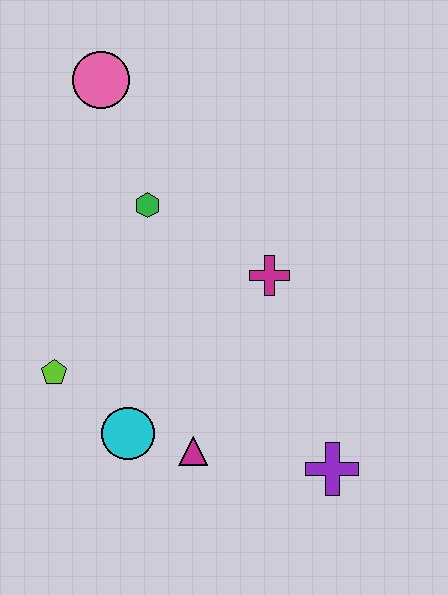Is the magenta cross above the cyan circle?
Yes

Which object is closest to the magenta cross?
The green hexagon is closest to the magenta cross.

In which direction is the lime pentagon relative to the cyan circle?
The lime pentagon is to the left of the cyan circle.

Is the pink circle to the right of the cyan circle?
No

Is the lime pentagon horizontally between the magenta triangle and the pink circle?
No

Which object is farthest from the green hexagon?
The purple cross is farthest from the green hexagon.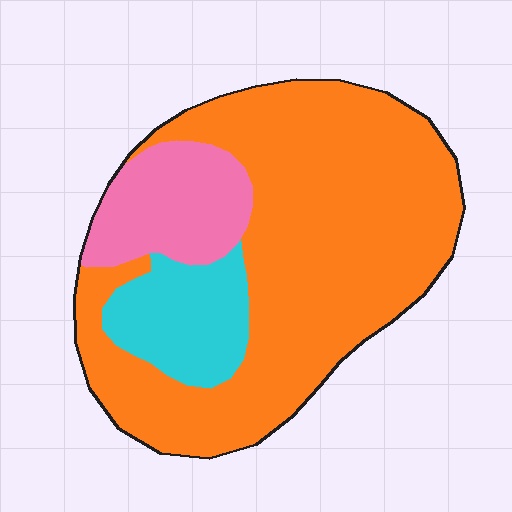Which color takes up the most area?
Orange, at roughly 70%.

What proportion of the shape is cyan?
Cyan covers roughly 15% of the shape.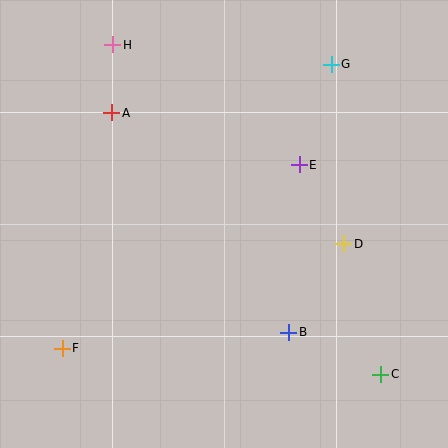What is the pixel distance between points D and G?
The distance between D and G is 180 pixels.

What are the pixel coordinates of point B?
Point B is at (289, 332).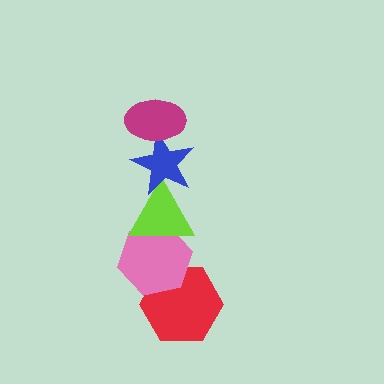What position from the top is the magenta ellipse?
The magenta ellipse is 1st from the top.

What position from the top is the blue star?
The blue star is 2nd from the top.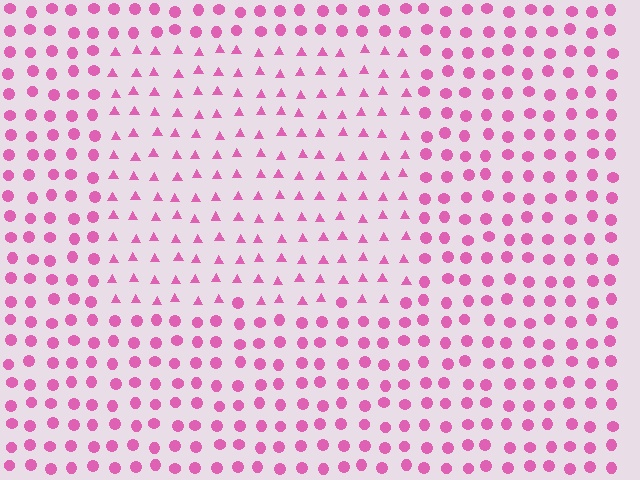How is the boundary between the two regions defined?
The boundary is defined by a change in element shape: triangles inside vs. circles outside. All elements share the same color and spacing.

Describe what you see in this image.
The image is filled with small pink elements arranged in a uniform grid. A rectangle-shaped region contains triangles, while the surrounding area contains circles. The boundary is defined purely by the change in element shape.